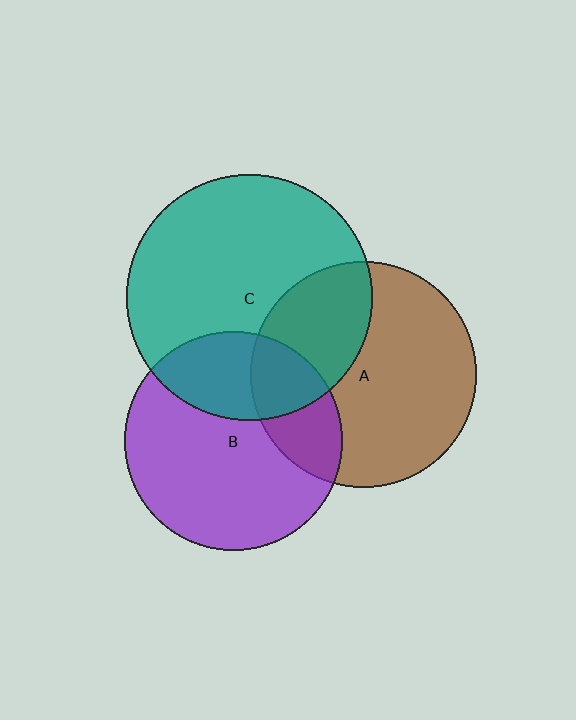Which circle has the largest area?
Circle C (teal).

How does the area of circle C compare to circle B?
Approximately 1.3 times.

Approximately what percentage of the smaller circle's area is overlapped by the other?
Approximately 30%.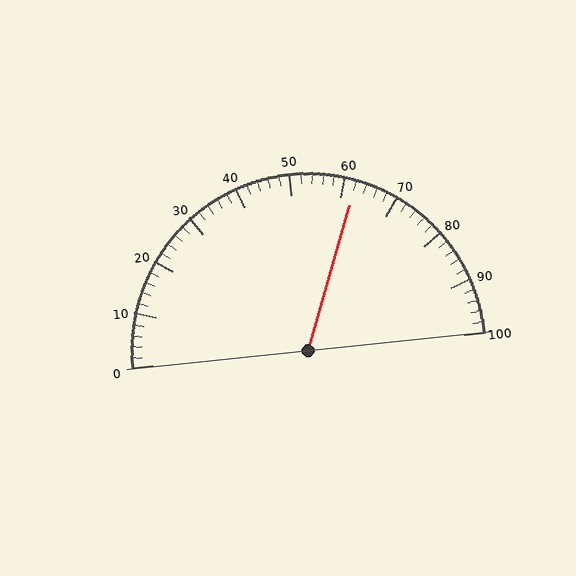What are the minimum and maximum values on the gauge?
The gauge ranges from 0 to 100.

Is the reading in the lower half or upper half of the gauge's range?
The reading is in the upper half of the range (0 to 100).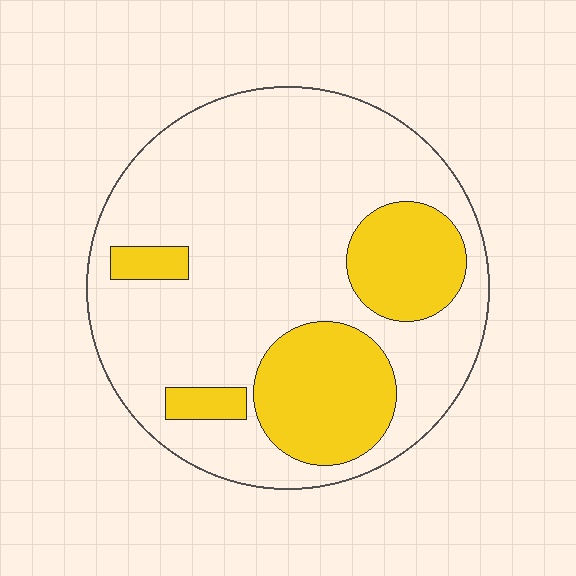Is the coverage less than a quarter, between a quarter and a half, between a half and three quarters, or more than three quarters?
Between a quarter and a half.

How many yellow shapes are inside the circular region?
4.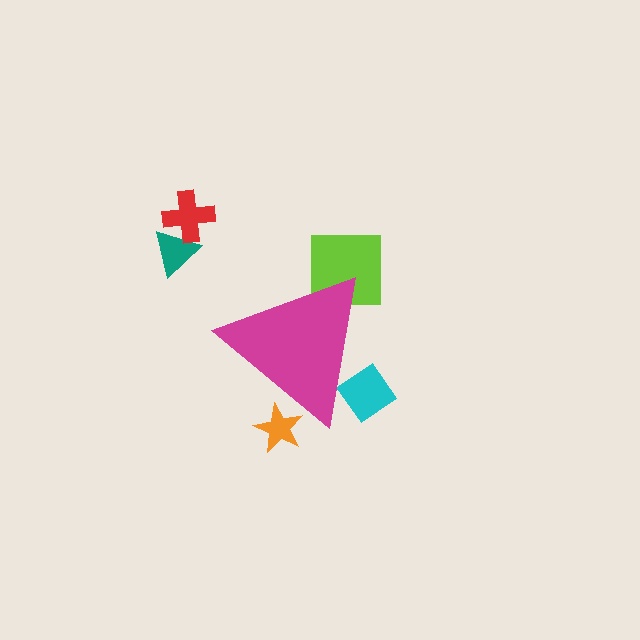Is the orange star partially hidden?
Yes, the orange star is partially hidden behind the magenta triangle.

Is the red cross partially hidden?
No, the red cross is fully visible.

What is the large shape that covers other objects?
A magenta triangle.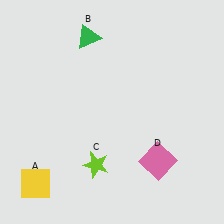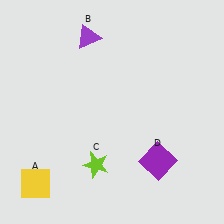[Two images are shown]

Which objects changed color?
B changed from green to purple. D changed from pink to purple.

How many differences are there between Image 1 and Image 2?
There are 2 differences between the two images.